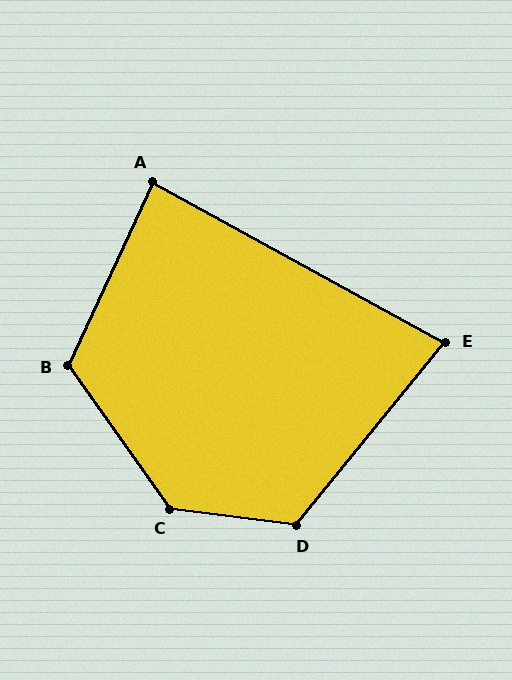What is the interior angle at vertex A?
Approximately 86 degrees (approximately right).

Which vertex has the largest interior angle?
C, at approximately 133 degrees.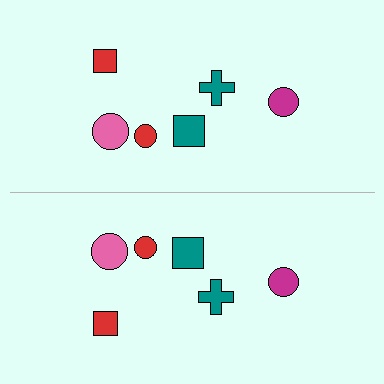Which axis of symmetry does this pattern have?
The pattern has a horizontal axis of symmetry running through the center of the image.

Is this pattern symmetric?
Yes, this pattern has bilateral (reflection) symmetry.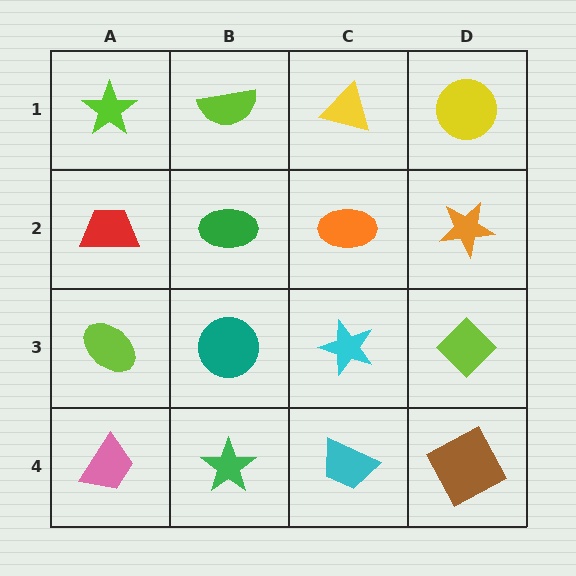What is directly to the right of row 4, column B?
A cyan trapezoid.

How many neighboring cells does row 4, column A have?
2.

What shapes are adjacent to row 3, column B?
A green ellipse (row 2, column B), a green star (row 4, column B), a lime ellipse (row 3, column A), a cyan star (row 3, column C).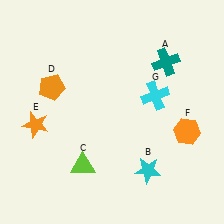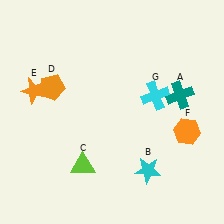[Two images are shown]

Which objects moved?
The objects that moved are: the teal cross (A), the orange star (E).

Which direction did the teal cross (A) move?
The teal cross (A) moved down.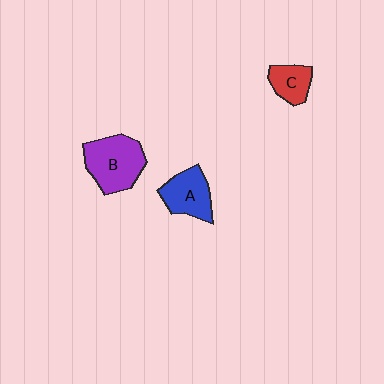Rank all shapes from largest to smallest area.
From largest to smallest: B (purple), A (blue), C (red).